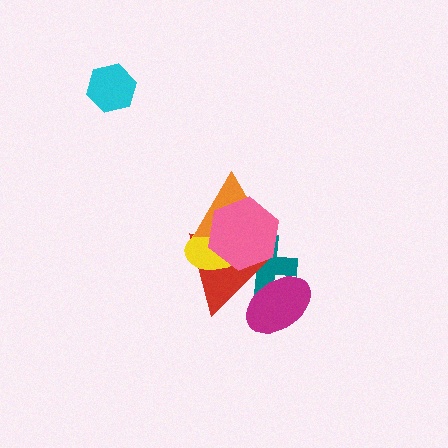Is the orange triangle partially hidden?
Yes, it is partially covered by another shape.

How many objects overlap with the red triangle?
5 objects overlap with the red triangle.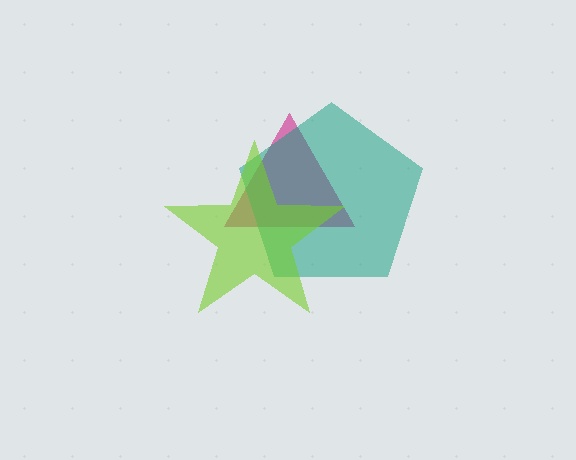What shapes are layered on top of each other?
The layered shapes are: a magenta triangle, a teal pentagon, a lime star.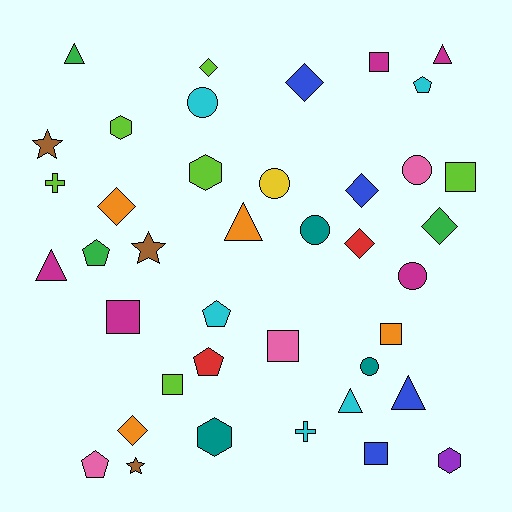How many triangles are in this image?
There are 6 triangles.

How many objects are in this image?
There are 40 objects.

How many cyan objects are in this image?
There are 5 cyan objects.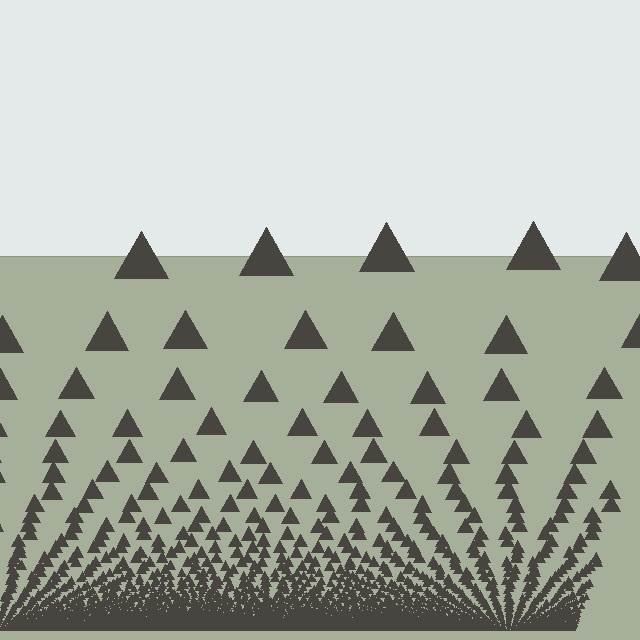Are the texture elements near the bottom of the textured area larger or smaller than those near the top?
Smaller. The gradient is inverted — elements near the bottom are smaller and denser.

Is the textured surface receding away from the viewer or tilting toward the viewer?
The surface appears to tilt toward the viewer. Texture elements get larger and sparser toward the top.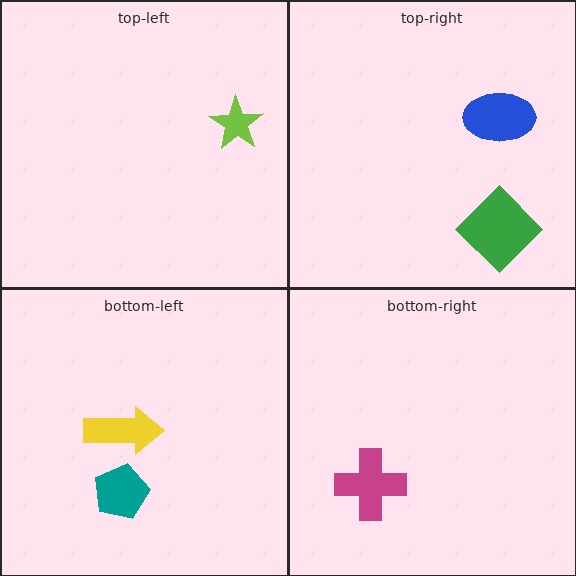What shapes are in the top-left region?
The lime star.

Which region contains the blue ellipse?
The top-right region.